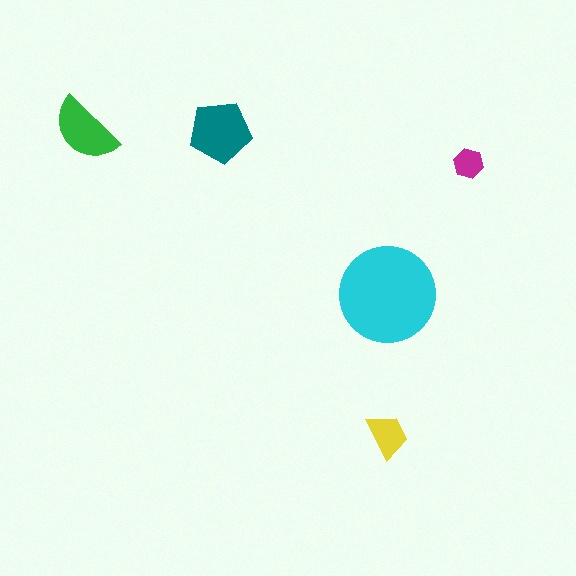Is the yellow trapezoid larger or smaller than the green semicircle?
Smaller.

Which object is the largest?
The cyan circle.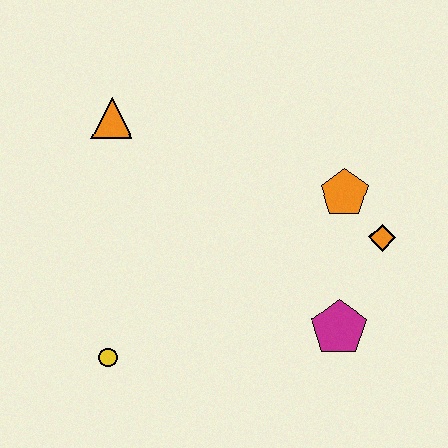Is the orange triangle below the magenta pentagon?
No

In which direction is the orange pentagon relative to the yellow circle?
The orange pentagon is to the right of the yellow circle.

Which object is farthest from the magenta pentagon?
The orange triangle is farthest from the magenta pentagon.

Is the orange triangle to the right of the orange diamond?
No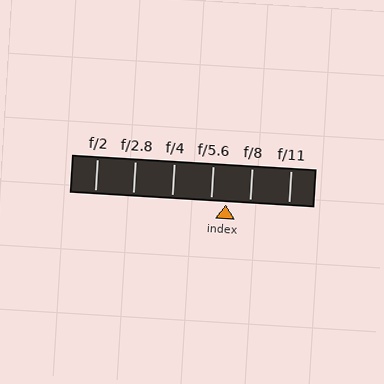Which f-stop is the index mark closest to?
The index mark is closest to f/5.6.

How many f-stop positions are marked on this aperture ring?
There are 6 f-stop positions marked.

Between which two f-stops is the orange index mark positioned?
The index mark is between f/5.6 and f/8.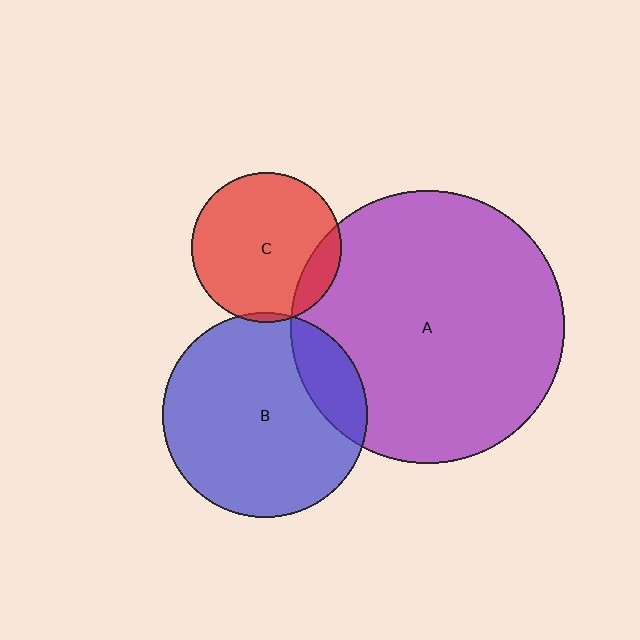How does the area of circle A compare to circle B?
Approximately 1.8 times.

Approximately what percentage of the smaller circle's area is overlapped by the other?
Approximately 5%.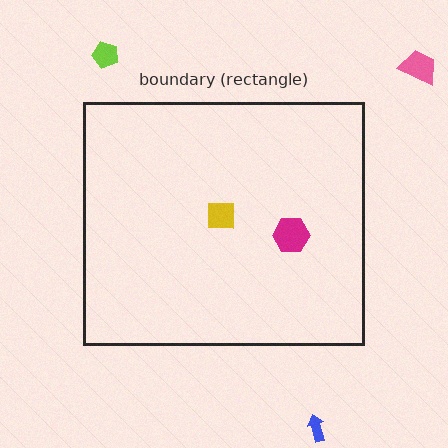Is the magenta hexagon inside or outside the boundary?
Inside.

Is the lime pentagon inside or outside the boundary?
Outside.